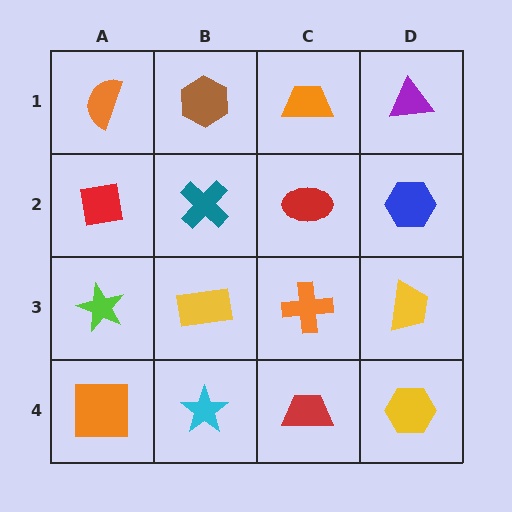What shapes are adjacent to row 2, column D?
A purple triangle (row 1, column D), a yellow trapezoid (row 3, column D), a red ellipse (row 2, column C).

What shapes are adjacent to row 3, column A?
A red square (row 2, column A), an orange square (row 4, column A), a yellow rectangle (row 3, column B).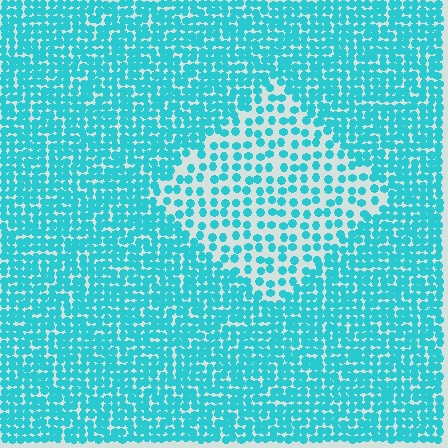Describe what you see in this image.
The image contains small cyan elements arranged at two different densities. A diamond-shaped region is visible where the elements are less densely packed than the surrounding area.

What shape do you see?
I see a diamond.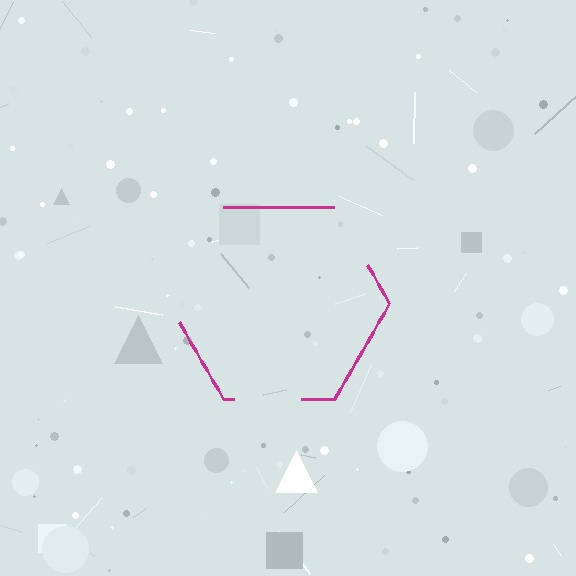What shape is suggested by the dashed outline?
The dashed outline suggests a hexagon.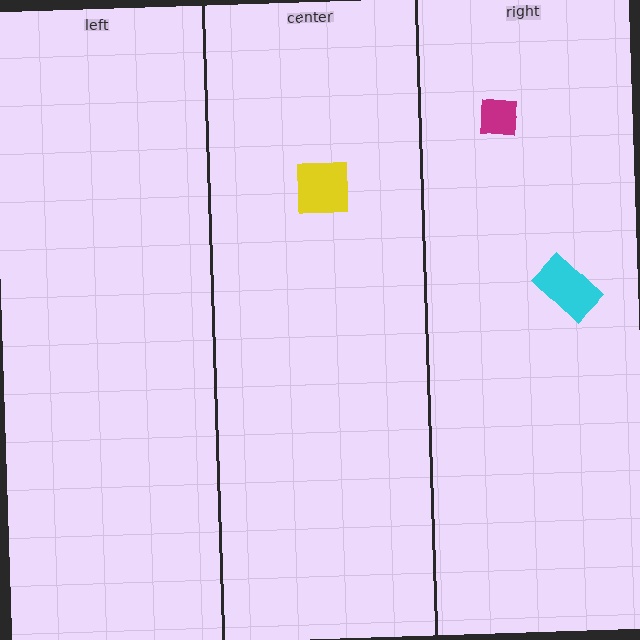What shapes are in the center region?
The yellow square.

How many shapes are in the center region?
1.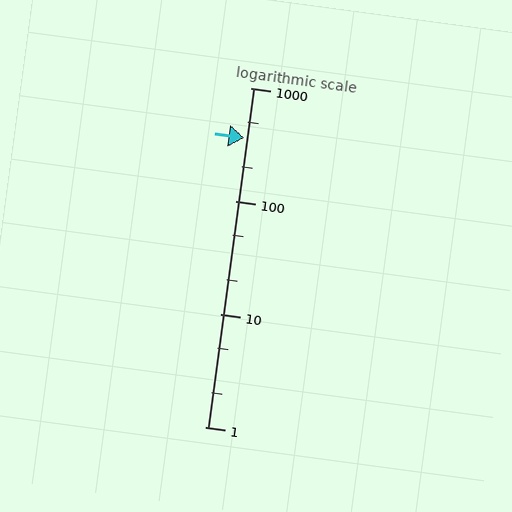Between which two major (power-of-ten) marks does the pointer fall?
The pointer is between 100 and 1000.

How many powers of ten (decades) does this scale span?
The scale spans 3 decades, from 1 to 1000.